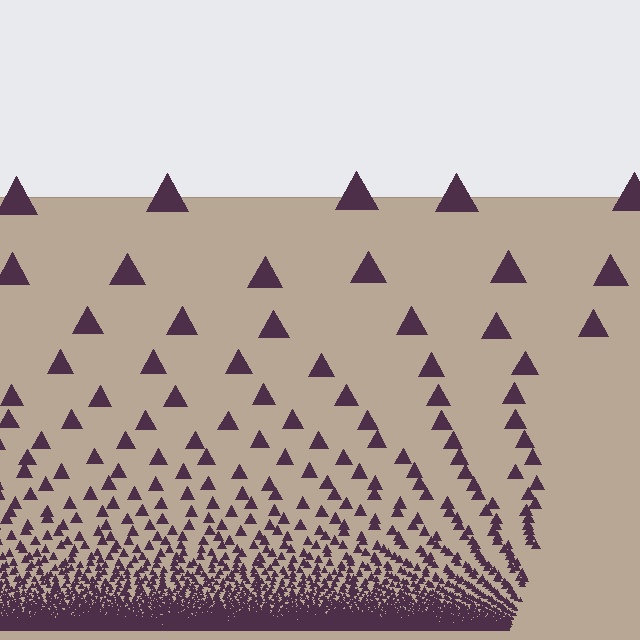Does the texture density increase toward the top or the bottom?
Density increases toward the bottom.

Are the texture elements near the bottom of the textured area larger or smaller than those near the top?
Smaller. The gradient is inverted — elements near the bottom are smaller and denser.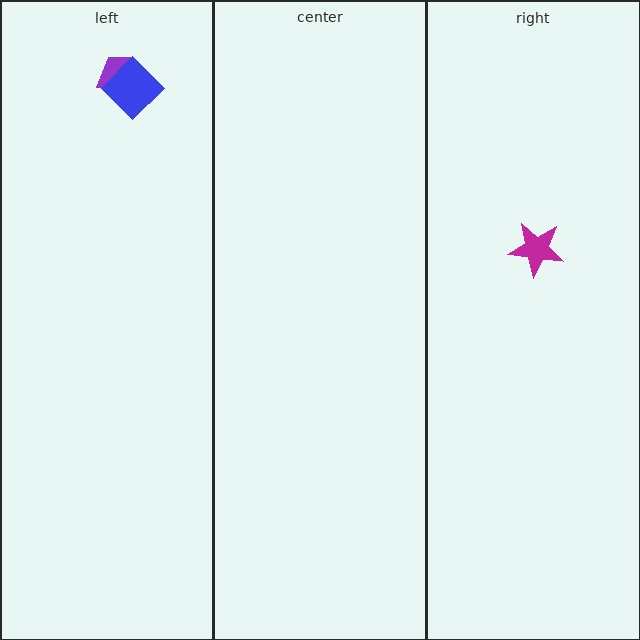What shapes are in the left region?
The purple trapezoid, the blue diamond.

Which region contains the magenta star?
The right region.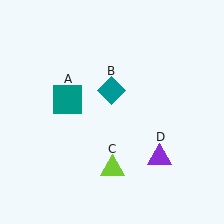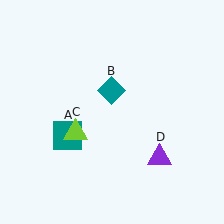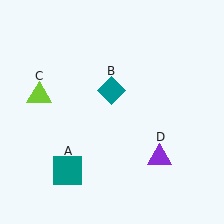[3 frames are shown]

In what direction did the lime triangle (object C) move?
The lime triangle (object C) moved up and to the left.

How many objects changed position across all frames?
2 objects changed position: teal square (object A), lime triangle (object C).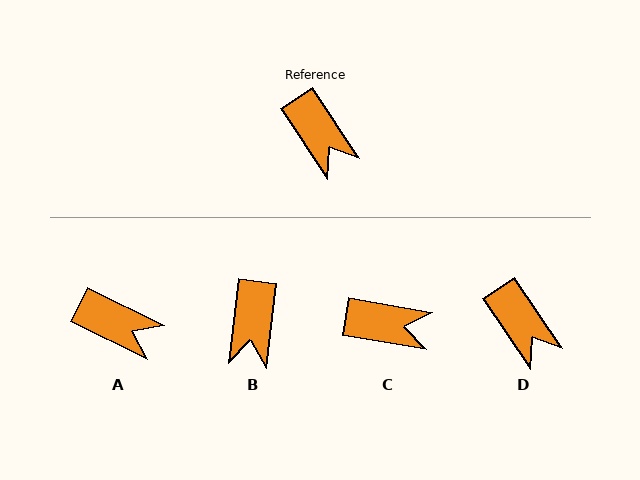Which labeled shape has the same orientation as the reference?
D.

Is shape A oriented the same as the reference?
No, it is off by about 30 degrees.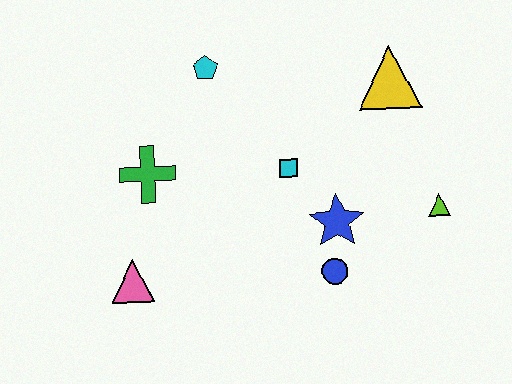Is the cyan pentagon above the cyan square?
Yes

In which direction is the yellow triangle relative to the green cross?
The yellow triangle is to the right of the green cross.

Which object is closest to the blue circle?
The blue star is closest to the blue circle.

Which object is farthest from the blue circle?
The cyan pentagon is farthest from the blue circle.